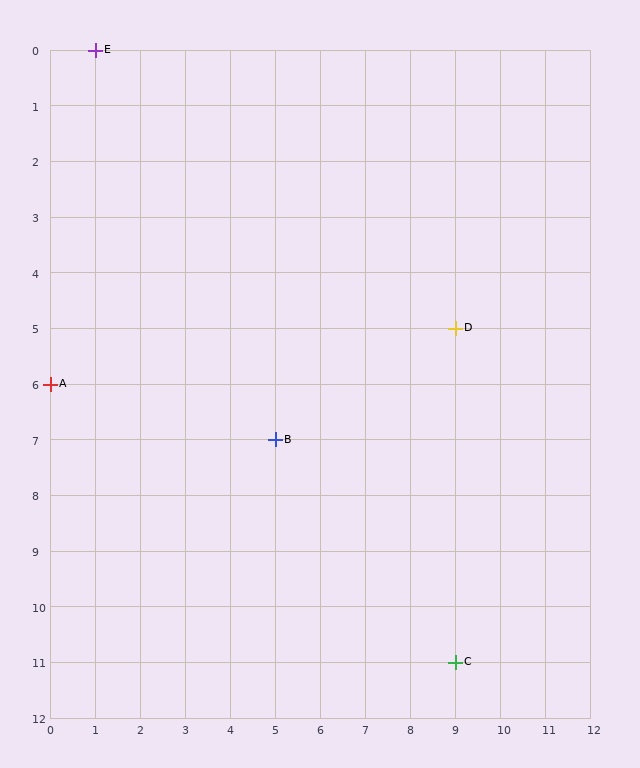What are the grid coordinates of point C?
Point C is at grid coordinates (9, 11).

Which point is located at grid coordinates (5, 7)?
Point B is at (5, 7).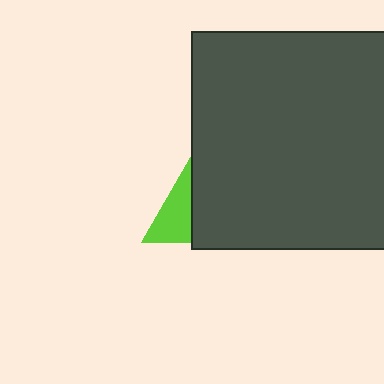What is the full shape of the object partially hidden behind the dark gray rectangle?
The partially hidden object is a lime triangle.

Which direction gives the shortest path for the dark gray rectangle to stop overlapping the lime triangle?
Moving right gives the shortest separation.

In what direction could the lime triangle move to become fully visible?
The lime triangle could move left. That would shift it out from behind the dark gray rectangle entirely.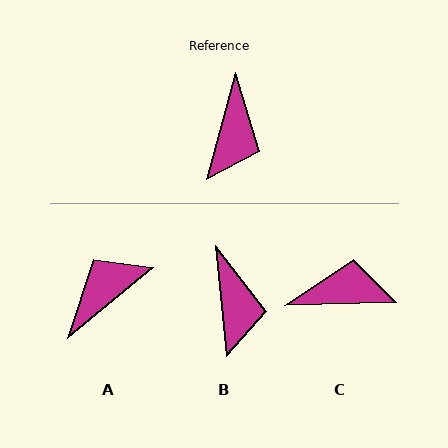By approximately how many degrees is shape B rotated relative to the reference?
Approximately 21 degrees counter-clockwise.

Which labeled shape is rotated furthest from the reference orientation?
A, about 145 degrees away.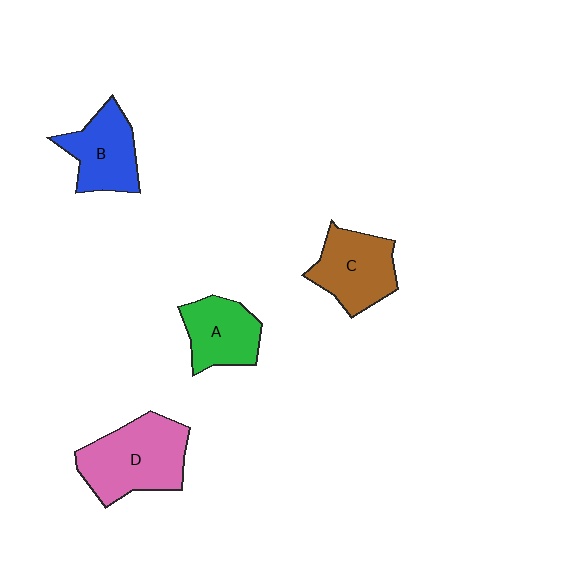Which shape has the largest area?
Shape D (pink).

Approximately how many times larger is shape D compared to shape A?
Approximately 1.5 times.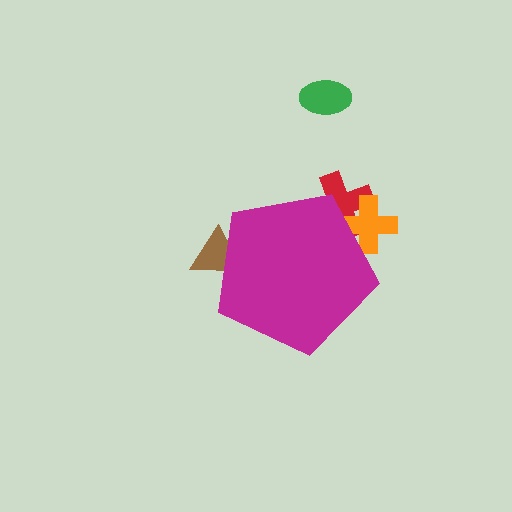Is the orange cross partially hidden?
Yes, the orange cross is partially hidden behind the magenta pentagon.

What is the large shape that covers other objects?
A magenta pentagon.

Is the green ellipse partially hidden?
No, the green ellipse is fully visible.